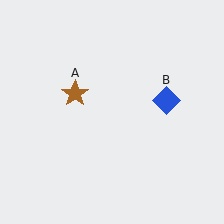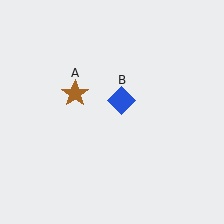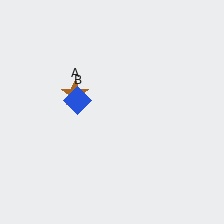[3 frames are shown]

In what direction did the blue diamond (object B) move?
The blue diamond (object B) moved left.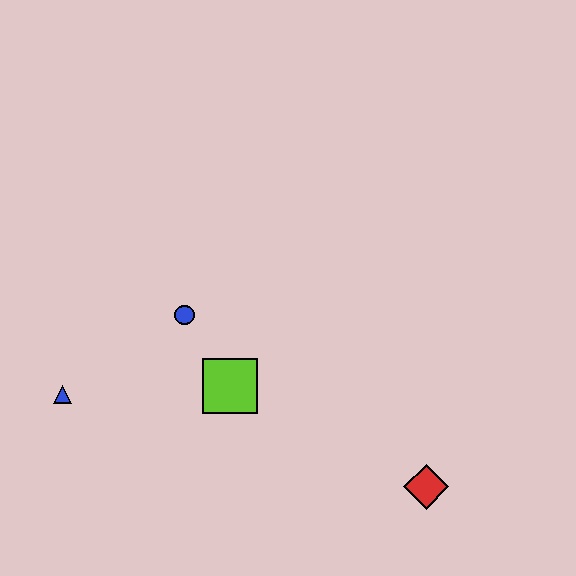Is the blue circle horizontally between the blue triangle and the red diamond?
Yes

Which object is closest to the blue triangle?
The blue circle is closest to the blue triangle.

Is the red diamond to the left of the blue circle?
No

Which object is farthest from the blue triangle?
The red diamond is farthest from the blue triangle.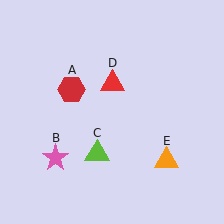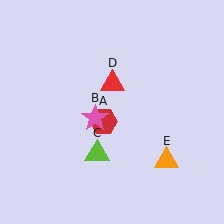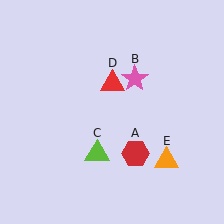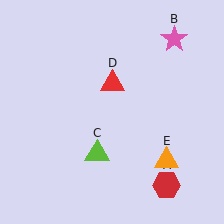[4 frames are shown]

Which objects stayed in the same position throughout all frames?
Lime triangle (object C) and red triangle (object D) and orange triangle (object E) remained stationary.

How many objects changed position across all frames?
2 objects changed position: red hexagon (object A), pink star (object B).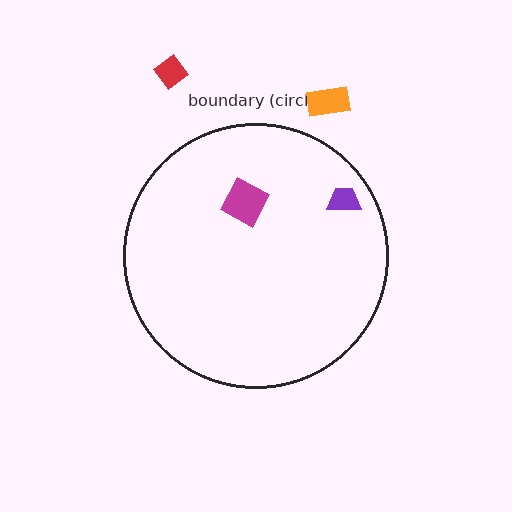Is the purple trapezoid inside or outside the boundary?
Inside.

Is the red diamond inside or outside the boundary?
Outside.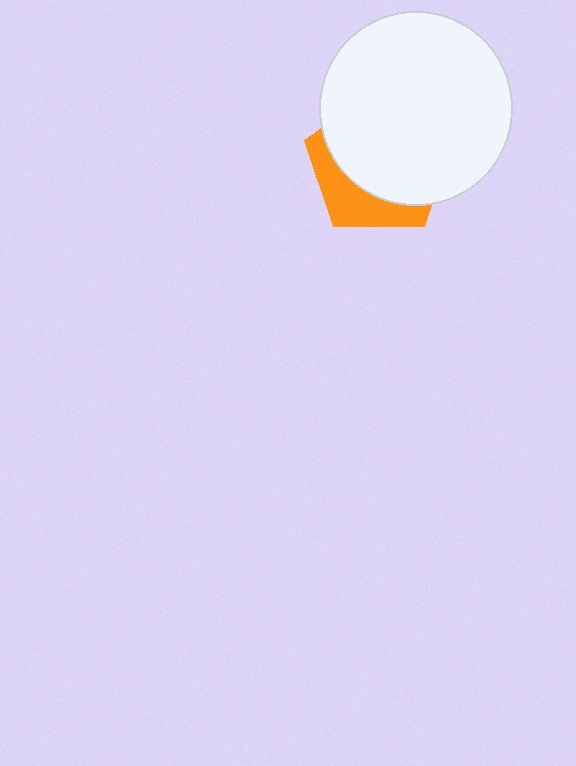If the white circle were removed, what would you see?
You would see the complete orange pentagon.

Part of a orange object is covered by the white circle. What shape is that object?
It is a pentagon.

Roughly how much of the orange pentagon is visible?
A small part of it is visible (roughly 31%).